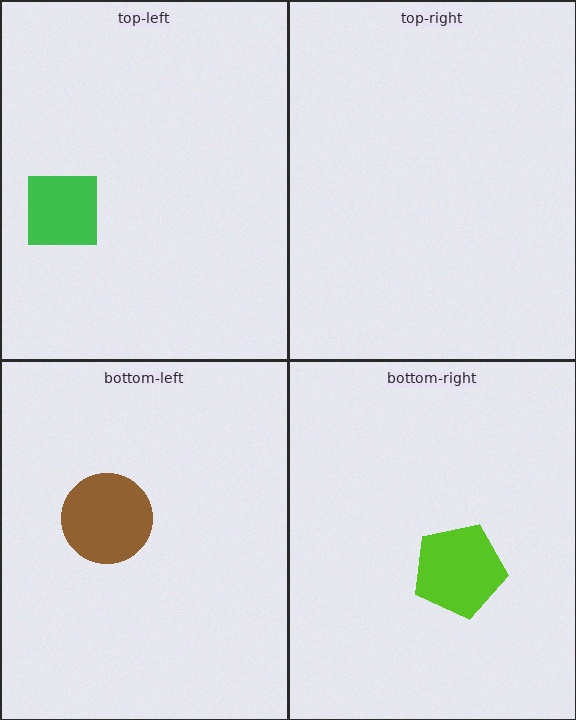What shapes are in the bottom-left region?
The brown circle.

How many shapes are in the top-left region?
1.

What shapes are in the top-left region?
The green square.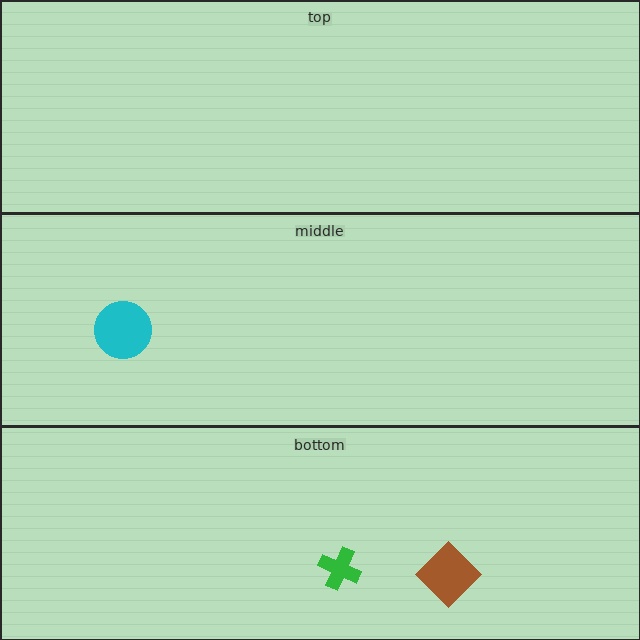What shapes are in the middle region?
The cyan circle.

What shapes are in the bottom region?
The green cross, the brown diamond.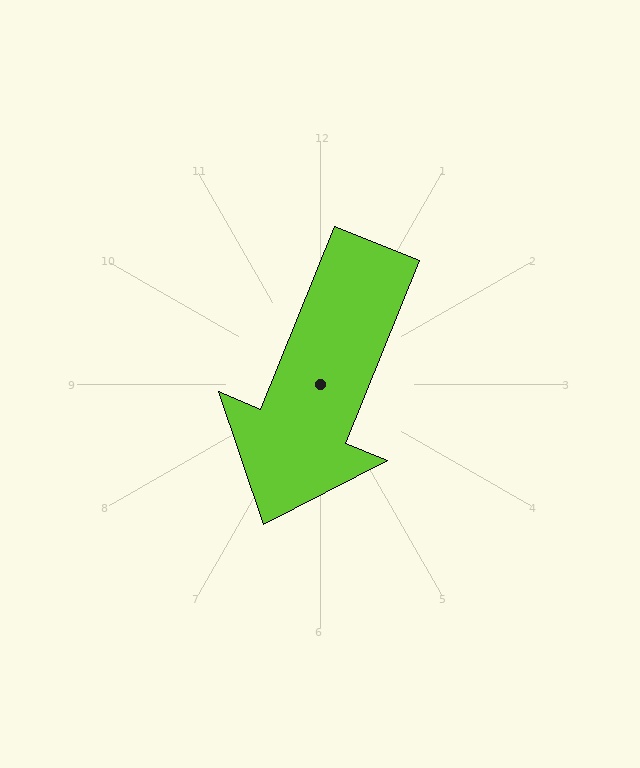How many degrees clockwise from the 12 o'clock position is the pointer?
Approximately 202 degrees.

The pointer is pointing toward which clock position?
Roughly 7 o'clock.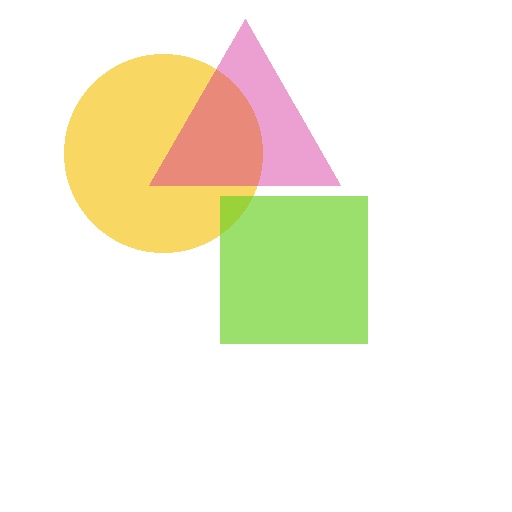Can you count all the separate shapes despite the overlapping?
Yes, there are 3 separate shapes.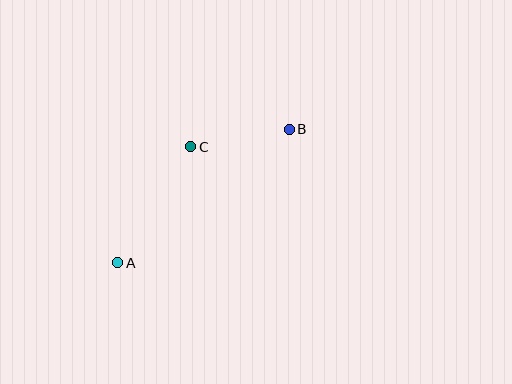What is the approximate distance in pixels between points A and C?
The distance between A and C is approximately 137 pixels.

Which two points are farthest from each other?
Points A and B are farthest from each other.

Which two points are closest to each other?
Points B and C are closest to each other.